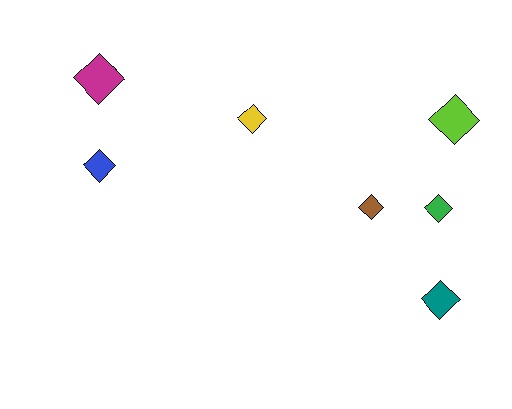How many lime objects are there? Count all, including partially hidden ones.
There is 1 lime object.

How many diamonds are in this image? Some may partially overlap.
There are 7 diamonds.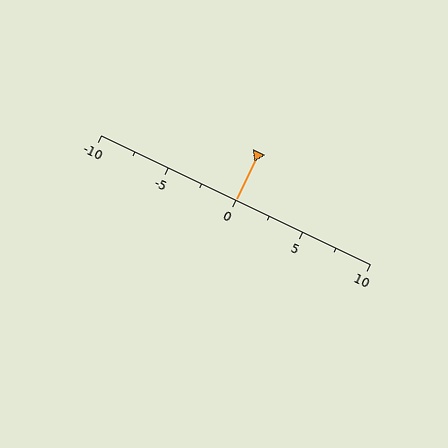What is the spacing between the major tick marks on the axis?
The major ticks are spaced 5 apart.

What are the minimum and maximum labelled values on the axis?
The axis runs from -10 to 10.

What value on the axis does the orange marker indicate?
The marker indicates approximately 0.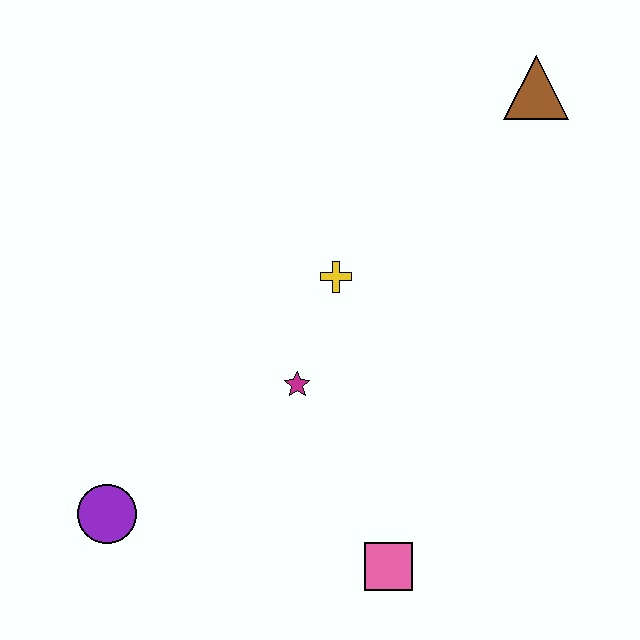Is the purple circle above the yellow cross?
No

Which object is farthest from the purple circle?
The brown triangle is farthest from the purple circle.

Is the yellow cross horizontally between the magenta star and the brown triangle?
Yes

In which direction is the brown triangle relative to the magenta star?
The brown triangle is above the magenta star.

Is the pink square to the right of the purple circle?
Yes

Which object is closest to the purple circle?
The magenta star is closest to the purple circle.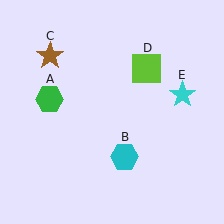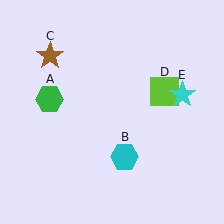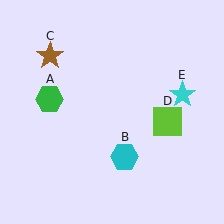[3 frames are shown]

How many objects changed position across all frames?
1 object changed position: lime square (object D).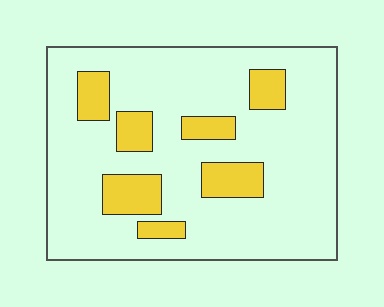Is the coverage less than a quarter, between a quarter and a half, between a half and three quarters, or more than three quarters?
Less than a quarter.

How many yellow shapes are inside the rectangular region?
7.